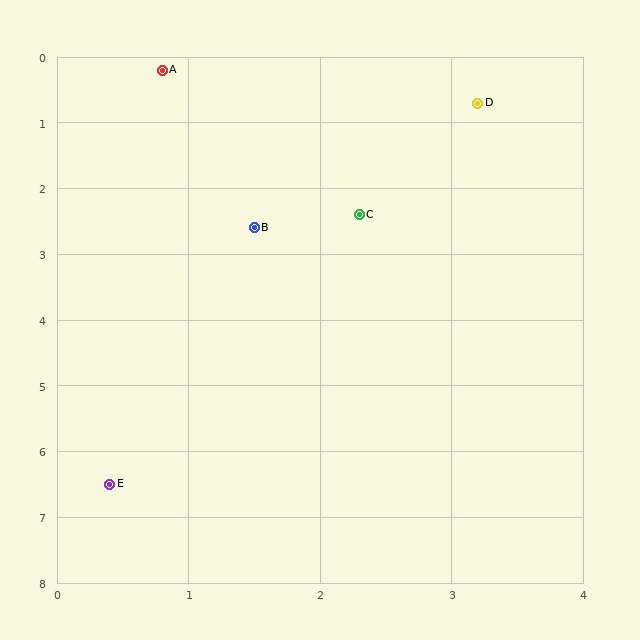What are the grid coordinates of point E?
Point E is at approximately (0.4, 6.5).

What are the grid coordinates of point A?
Point A is at approximately (0.8, 0.2).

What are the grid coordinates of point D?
Point D is at approximately (3.2, 0.7).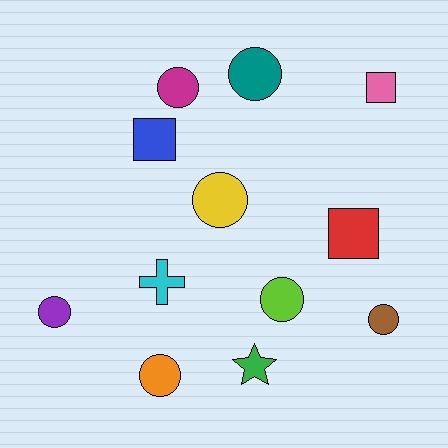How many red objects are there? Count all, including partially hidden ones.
There is 1 red object.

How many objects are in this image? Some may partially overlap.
There are 12 objects.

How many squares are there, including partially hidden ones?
There are 3 squares.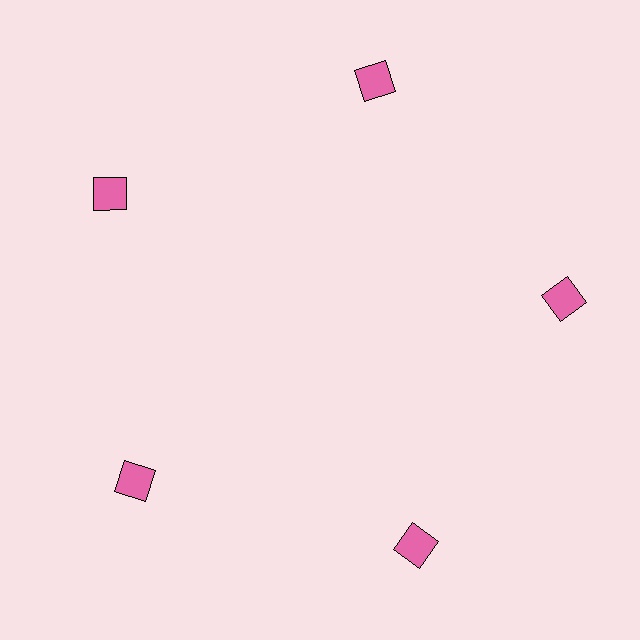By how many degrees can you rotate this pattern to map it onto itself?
The pattern maps onto itself every 72 degrees of rotation.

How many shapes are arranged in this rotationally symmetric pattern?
There are 5 shapes, arranged in 5 groups of 1.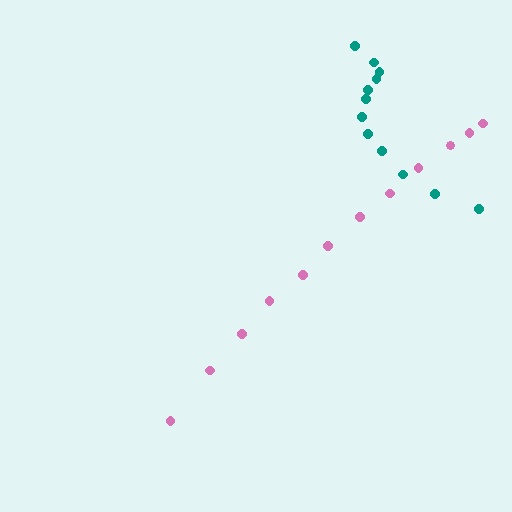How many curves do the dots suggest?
There are 2 distinct paths.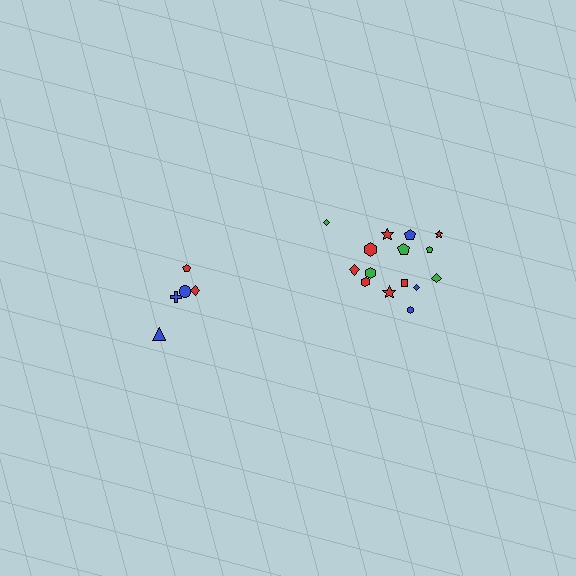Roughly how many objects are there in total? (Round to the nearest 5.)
Roughly 20 objects in total.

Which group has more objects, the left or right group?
The right group.